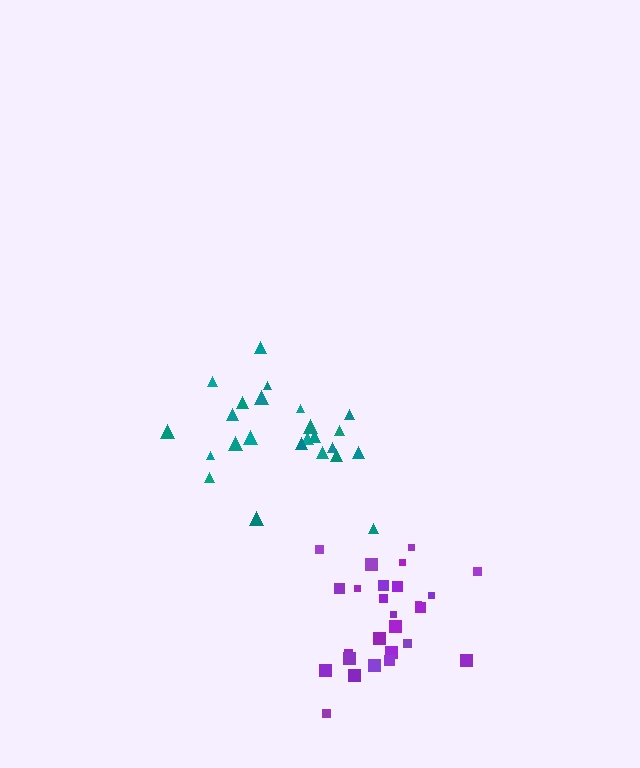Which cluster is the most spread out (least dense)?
Teal.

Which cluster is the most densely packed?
Purple.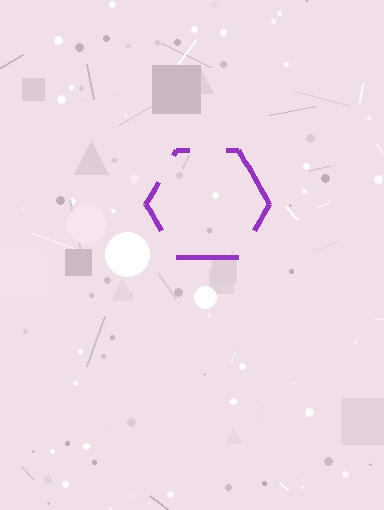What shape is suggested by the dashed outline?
The dashed outline suggests a hexagon.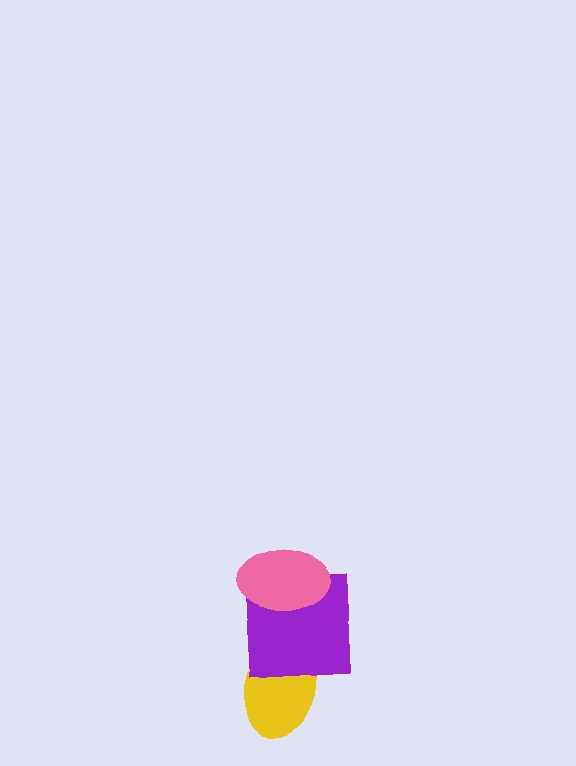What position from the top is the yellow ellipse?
The yellow ellipse is 3rd from the top.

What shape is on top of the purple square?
The pink ellipse is on top of the purple square.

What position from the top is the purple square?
The purple square is 2nd from the top.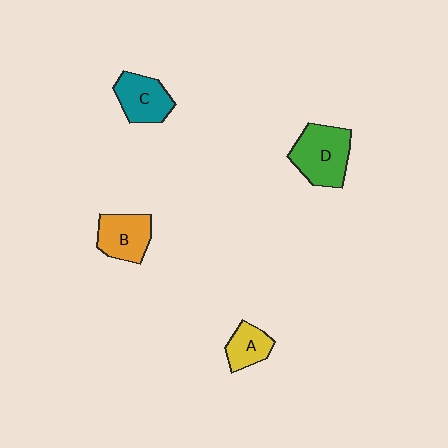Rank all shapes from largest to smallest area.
From largest to smallest: D (green), C (teal), B (orange), A (yellow).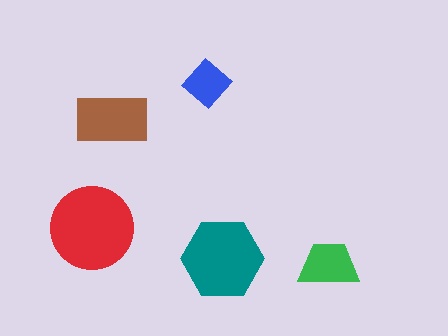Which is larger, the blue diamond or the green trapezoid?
The green trapezoid.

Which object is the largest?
The red circle.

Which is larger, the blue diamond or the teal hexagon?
The teal hexagon.